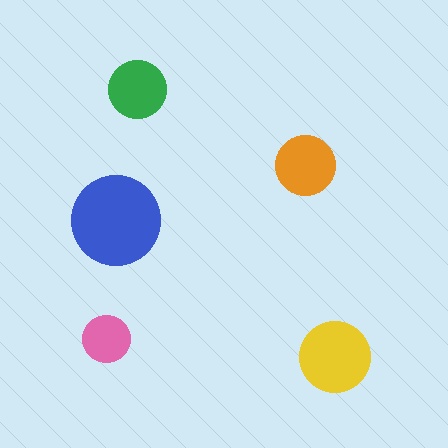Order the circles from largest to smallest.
the blue one, the yellow one, the orange one, the green one, the pink one.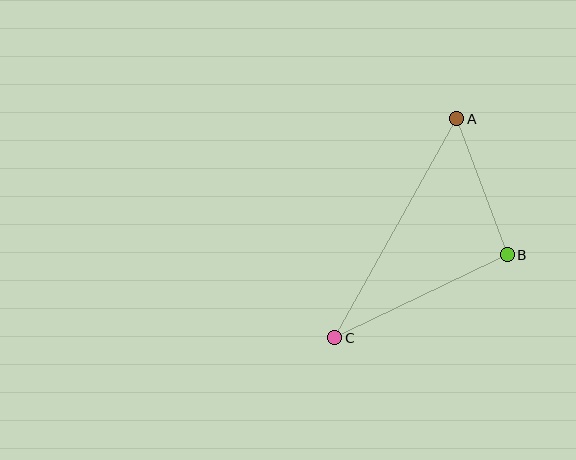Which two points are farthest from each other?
Points A and C are farthest from each other.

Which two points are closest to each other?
Points A and B are closest to each other.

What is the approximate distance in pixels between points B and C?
The distance between B and C is approximately 192 pixels.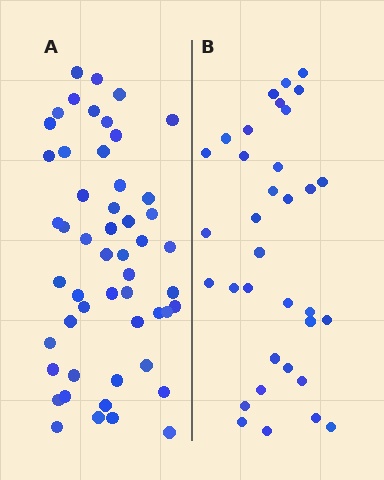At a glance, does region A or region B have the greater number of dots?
Region A (the left region) has more dots.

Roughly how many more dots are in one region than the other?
Region A has approximately 20 more dots than region B.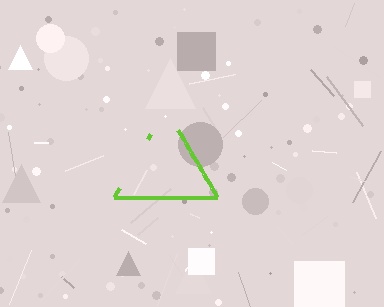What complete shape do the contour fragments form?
The contour fragments form a triangle.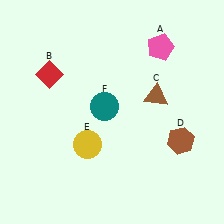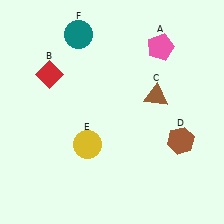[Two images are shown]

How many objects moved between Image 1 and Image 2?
1 object moved between the two images.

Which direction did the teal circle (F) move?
The teal circle (F) moved up.